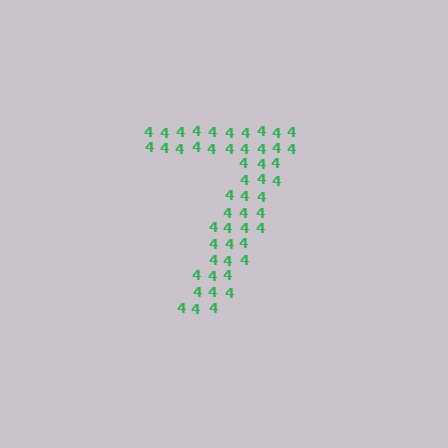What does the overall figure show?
The overall figure shows the digit 7.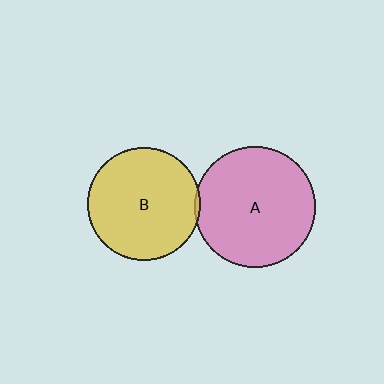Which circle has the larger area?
Circle A (pink).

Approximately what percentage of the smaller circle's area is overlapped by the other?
Approximately 5%.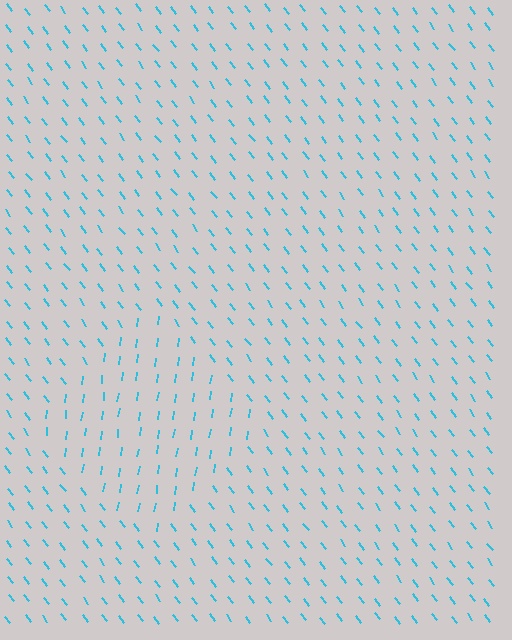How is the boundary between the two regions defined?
The boundary is defined purely by a change in line orientation (approximately 45 degrees difference). All lines are the same color and thickness.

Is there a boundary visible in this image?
Yes, there is a texture boundary formed by a change in line orientation.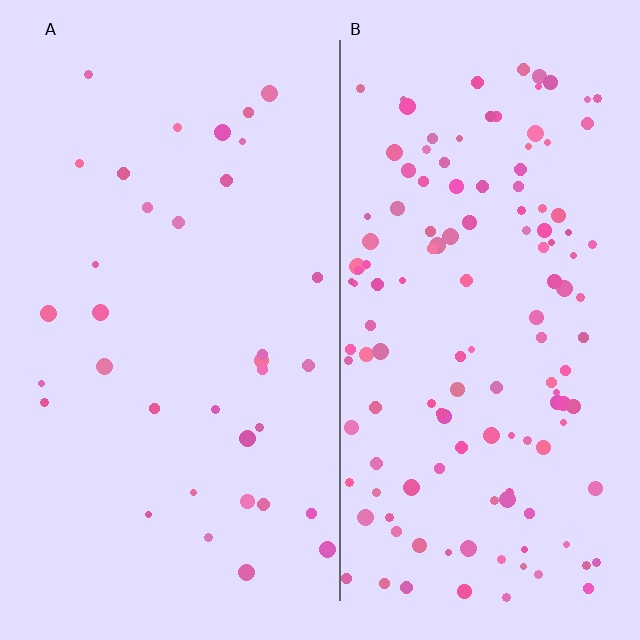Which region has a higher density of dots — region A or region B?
B (the right).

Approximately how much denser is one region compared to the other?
Approximately 3.9× — region B over region A.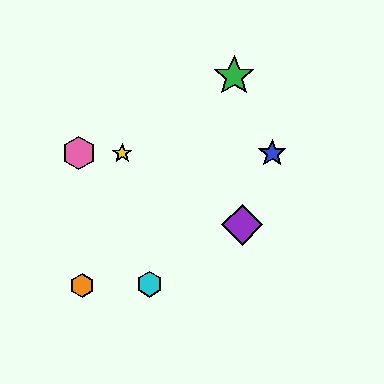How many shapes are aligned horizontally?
4 shapes (the red star, the blue star, the yellow star, the pink hexagon) are aligned horizontally.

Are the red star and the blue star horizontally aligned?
Yes, both are at y≈153.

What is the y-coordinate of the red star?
The red star is at y≈153.